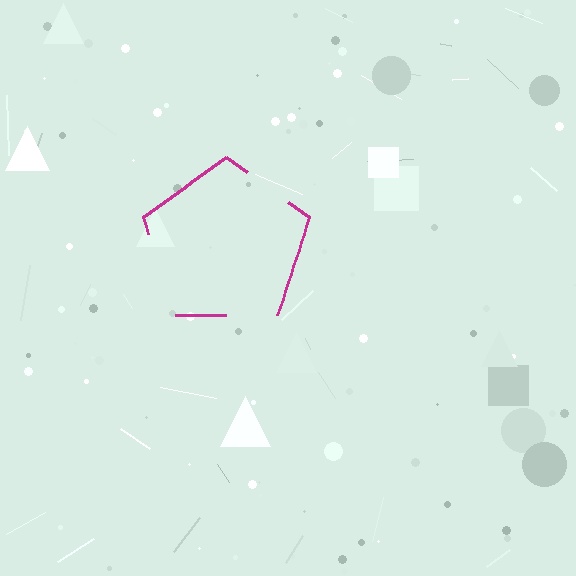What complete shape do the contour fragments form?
The contour fragments form a pentagon.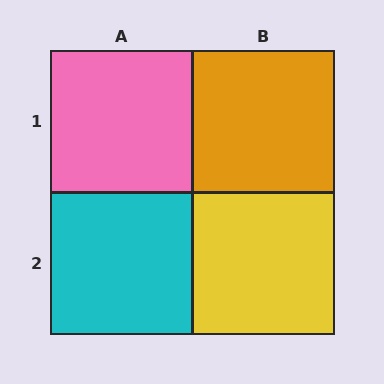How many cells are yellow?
1 cell is yellow.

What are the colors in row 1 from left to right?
Pink, orange.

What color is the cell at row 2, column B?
Yellow.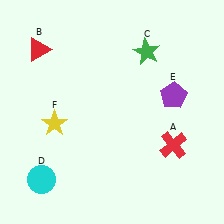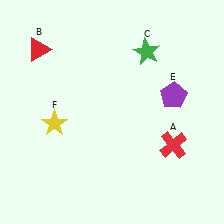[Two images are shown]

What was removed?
The cyan circle (D) was removed in Image 2.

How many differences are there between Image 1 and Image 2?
There is 1 difference between the two images.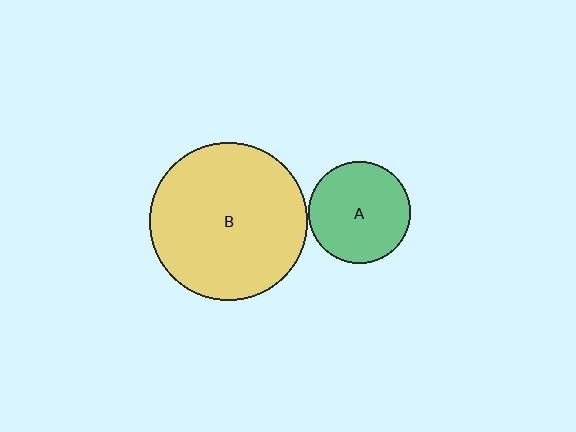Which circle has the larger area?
Circle B (yellow).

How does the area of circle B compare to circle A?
Approximately 2.4 times.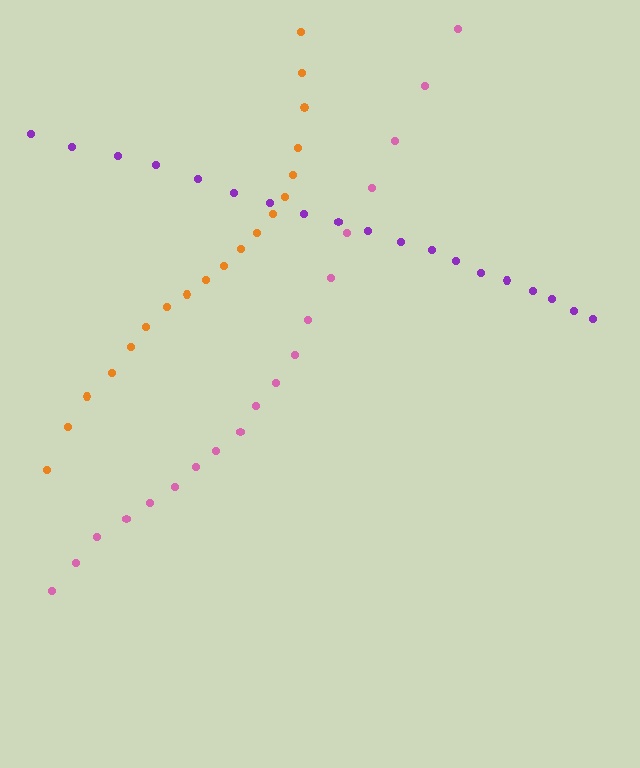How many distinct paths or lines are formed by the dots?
There are 3 distinct paths.